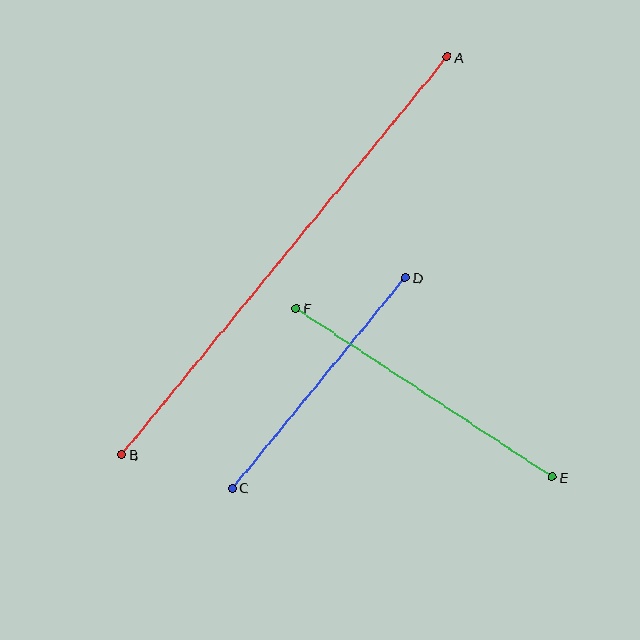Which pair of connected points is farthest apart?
Points A and B are farthest apart.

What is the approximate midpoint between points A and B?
The midpoint is at approximately (285, 256) pixels.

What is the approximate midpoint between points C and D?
The midpoint is at approximately (319, 383) pixels.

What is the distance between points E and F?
The distance is approximately 307 pixels.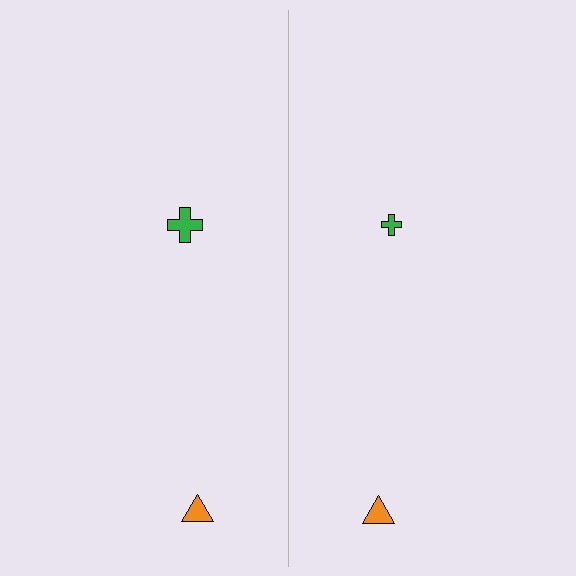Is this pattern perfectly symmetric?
No, the pattern is not perfectly symmetric. The green cross on the right side has a different size than its mirror counterpart.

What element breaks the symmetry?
The green cross on the right side has a different size than its mirror counterpart.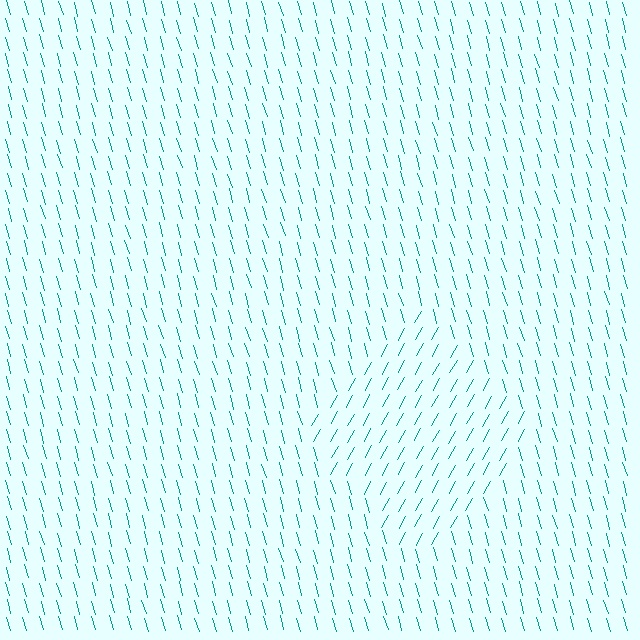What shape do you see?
I see a diamond.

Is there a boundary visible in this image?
Yes, there is a texture boundary formed by a change in line orientation.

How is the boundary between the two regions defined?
The boundary is defined purely by a change in line orientation (approximately 45 degrees difference). All lines are the same color and thickness.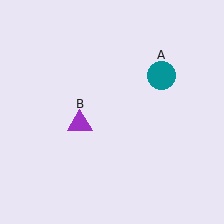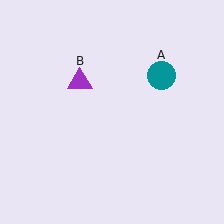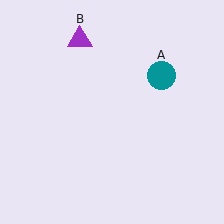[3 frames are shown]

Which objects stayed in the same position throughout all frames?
Teal circle (object A) remained stationary.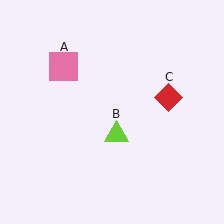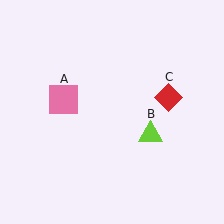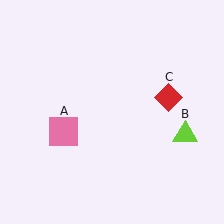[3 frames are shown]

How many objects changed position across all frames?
2 objects changed position: pink square (object A), lime triangle (object B).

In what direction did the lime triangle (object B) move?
The lime triangle (object B) moved right.